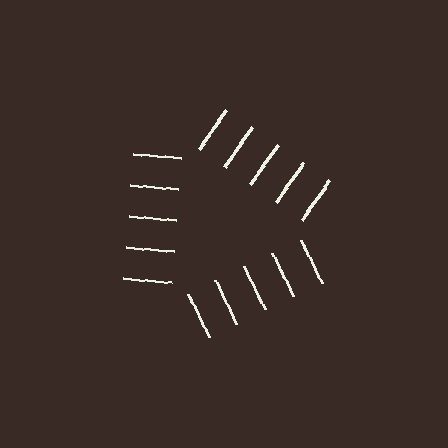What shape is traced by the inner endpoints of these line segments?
An illusory triangle — the line segments terminate on its edges but no continuous stroke is drawn.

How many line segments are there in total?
15 — 5 along each of the 3 edges.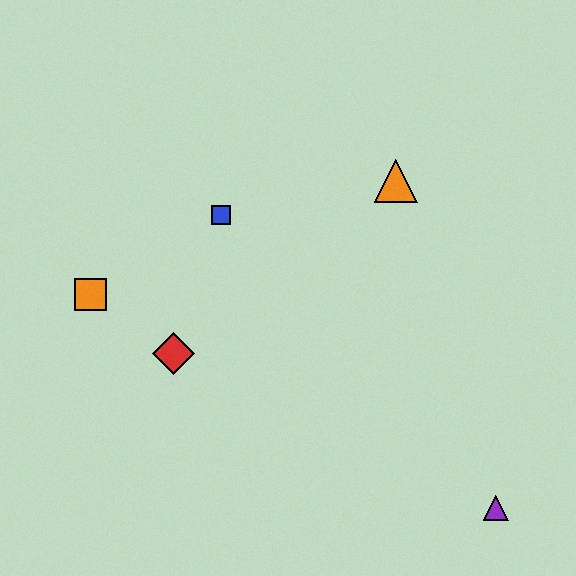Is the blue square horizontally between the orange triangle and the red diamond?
Yes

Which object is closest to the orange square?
The red diamond is closest to the orange square.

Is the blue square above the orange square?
Yes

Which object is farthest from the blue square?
The purple triangle is farthest from the blue square.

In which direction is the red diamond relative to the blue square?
The red diamond is below the blue square.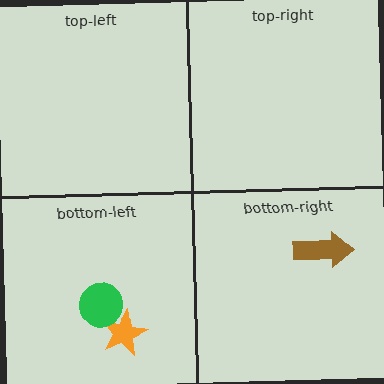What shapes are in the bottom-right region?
The brown arrow.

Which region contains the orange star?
The bottom-left region.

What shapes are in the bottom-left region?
The orange star, the green circle.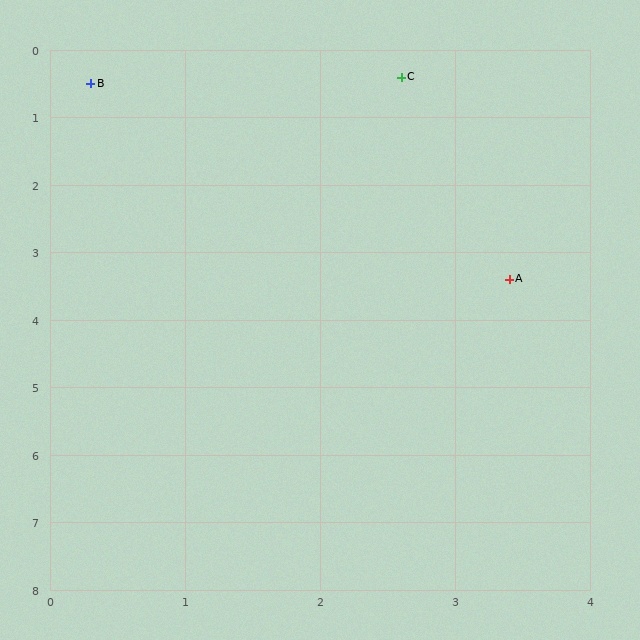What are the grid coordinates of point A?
Point A is at approximately (3.4, 3.4).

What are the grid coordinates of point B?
Point B is at approximately (0.3, 0.5).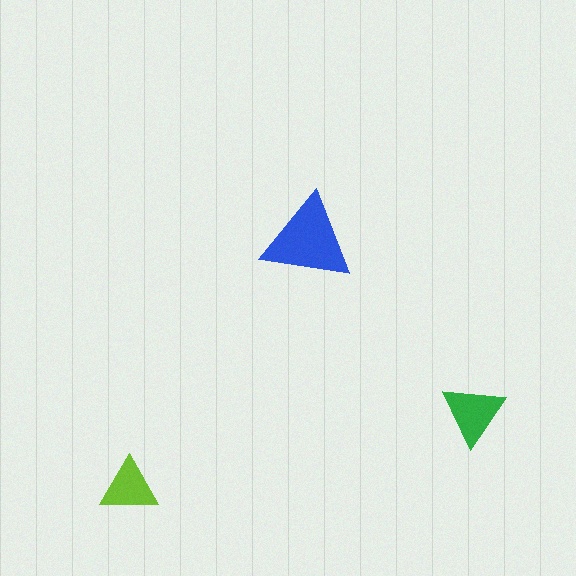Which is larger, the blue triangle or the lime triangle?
The blue one.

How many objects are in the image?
There are 3 objects in the image.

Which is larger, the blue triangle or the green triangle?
The blue one.